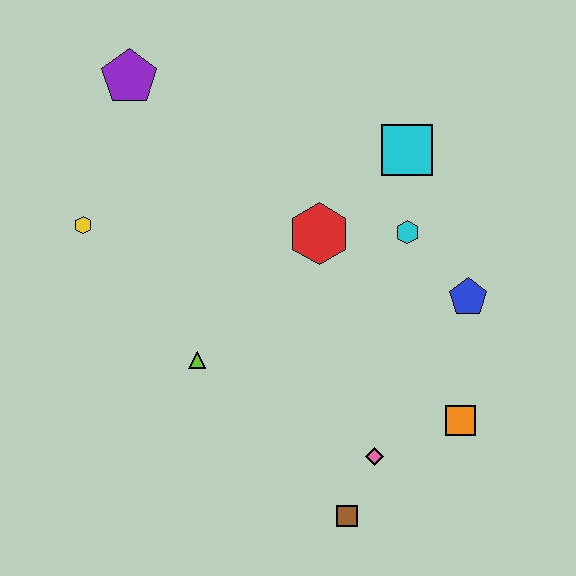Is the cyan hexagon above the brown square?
Yes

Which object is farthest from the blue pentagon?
The purple pentagon is farthest from the blue pentagon.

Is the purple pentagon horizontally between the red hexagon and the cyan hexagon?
No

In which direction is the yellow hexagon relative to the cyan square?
The yellow hexagon is to the left of the cyan square.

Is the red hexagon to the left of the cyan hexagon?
Yes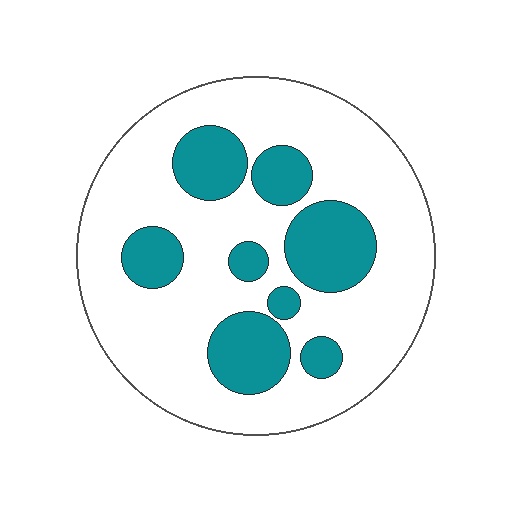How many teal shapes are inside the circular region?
8.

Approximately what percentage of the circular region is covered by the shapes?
Approximately 25%.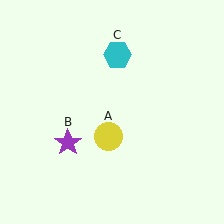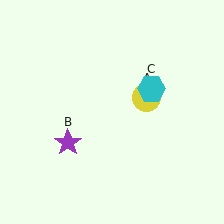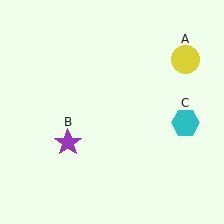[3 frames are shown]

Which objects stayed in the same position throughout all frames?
Purple star (object B) remained stationary.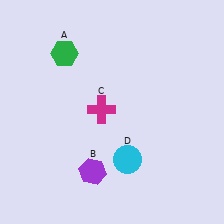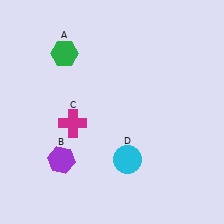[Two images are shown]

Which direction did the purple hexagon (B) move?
The purple hexagon (B) moved left.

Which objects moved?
The objects that moved are: the purple hexagon (B), the magenta cross (C).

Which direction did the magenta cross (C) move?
The magenta cross (C) moved left.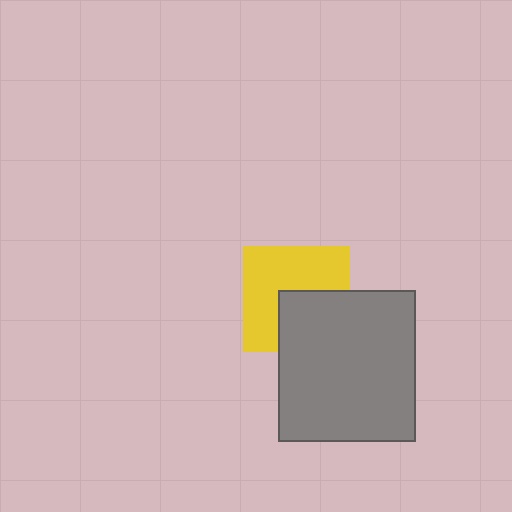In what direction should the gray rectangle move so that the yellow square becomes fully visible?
The gray rectangle should move toward the lower-right. That is the shortest direction to clear the overlap and leave the yellow square fully visible.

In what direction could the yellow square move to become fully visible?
The yellow square could move toward the upper-left. That would shift it out from behind the gray rectangle entirely.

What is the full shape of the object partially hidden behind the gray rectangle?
The partially hidden object is a yellow square.